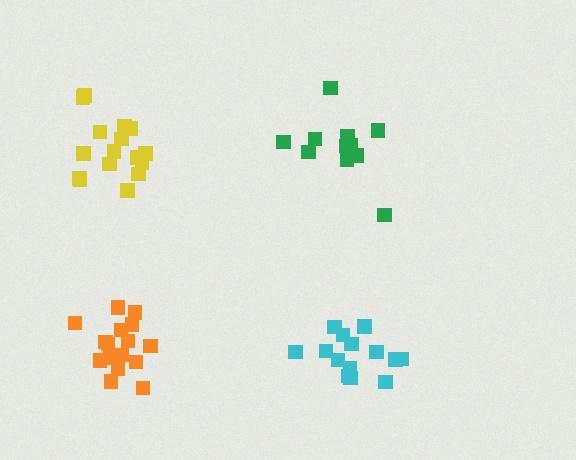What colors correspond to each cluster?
The clusters are colored: green, cyan, orange, yellow.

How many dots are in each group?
Group 1: 11 dots, Group 2: 14 dots, Group 3: 16 dots, Group 4: 16 dots (57 total).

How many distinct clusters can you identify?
There are 4 distinct clusters.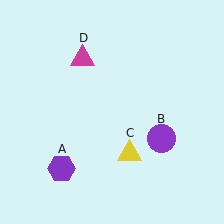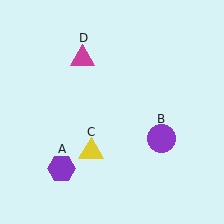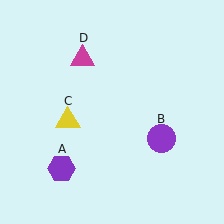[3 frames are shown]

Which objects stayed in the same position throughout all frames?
Purple hexagon (object A) and purple circle (object B) and magenta triangle (object D) remained stationary.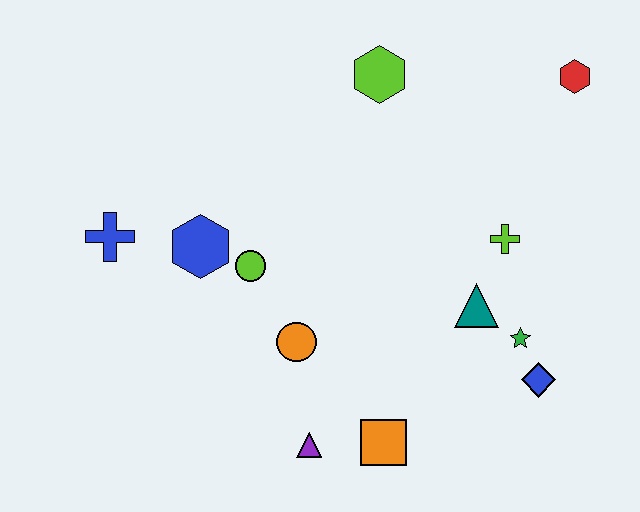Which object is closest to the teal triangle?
The green star is closest to the teal triangle.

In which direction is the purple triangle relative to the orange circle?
The purple triangle is below the orange circle.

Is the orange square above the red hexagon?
No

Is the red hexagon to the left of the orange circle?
No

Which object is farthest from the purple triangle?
The red hexagon is farthest from the purple triangle.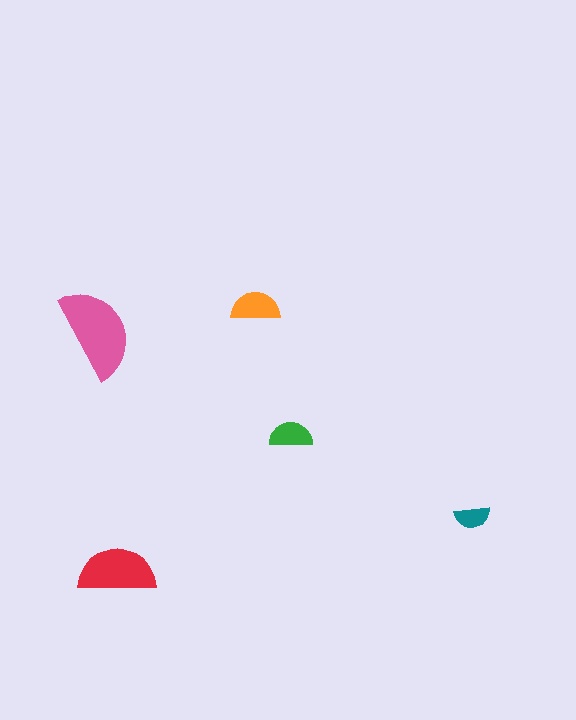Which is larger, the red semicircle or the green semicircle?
The red one.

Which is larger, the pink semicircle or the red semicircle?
The pink one.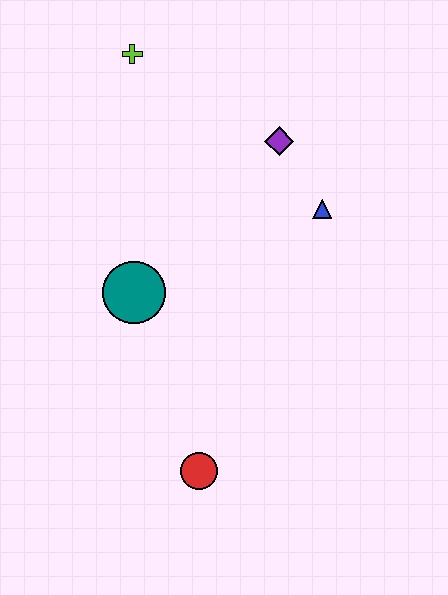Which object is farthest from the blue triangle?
The red circle is farthest from the blue triangle.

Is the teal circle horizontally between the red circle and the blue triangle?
No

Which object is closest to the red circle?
The teal circle is closest to the red circle.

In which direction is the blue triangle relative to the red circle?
The blue triangle is above the red circle.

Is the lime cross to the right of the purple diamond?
No